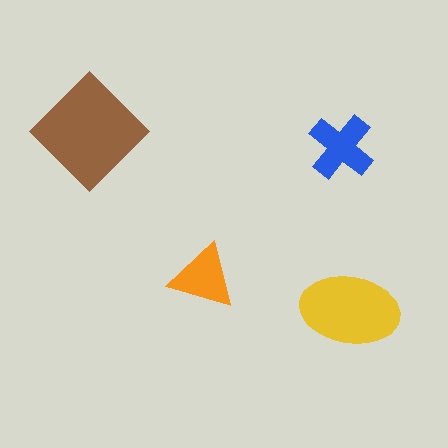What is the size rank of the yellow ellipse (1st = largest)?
2nd.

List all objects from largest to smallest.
The brown diamond, the yellow ellipse, the blue cross, the orange triangle.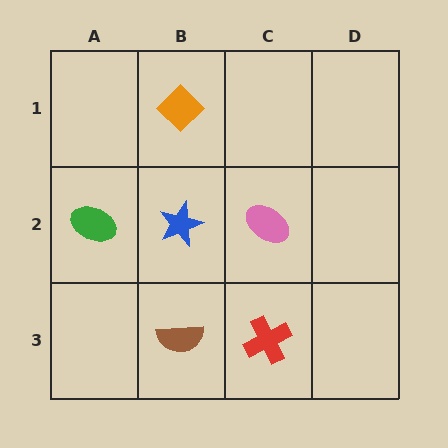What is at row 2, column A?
A green ellipse.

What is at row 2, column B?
A blue star.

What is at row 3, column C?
A red cross.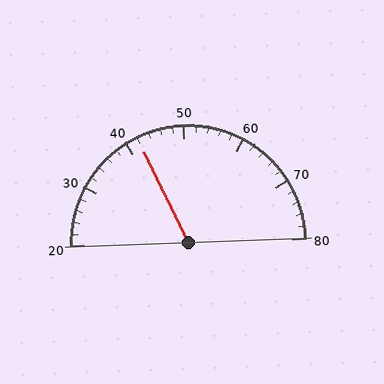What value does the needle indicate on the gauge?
The needle indicates approximately 42.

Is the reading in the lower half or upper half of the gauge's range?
The reading is in the lower half of the range (20 to 80).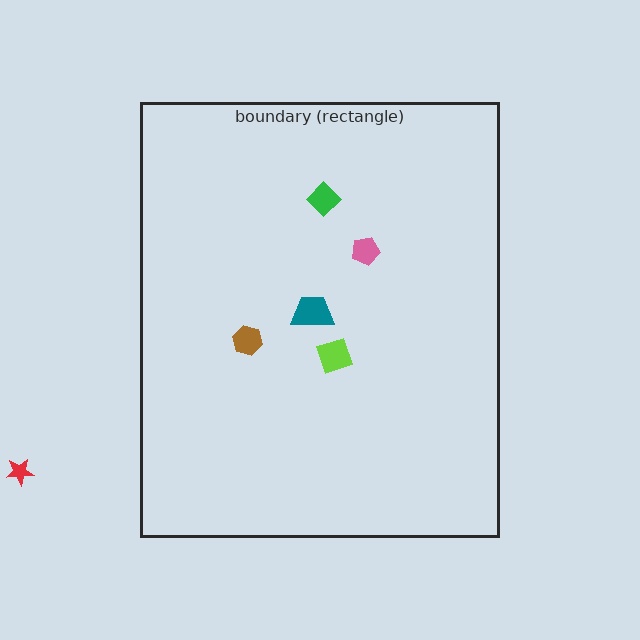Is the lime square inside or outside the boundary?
Inside.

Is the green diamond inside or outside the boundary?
Inside.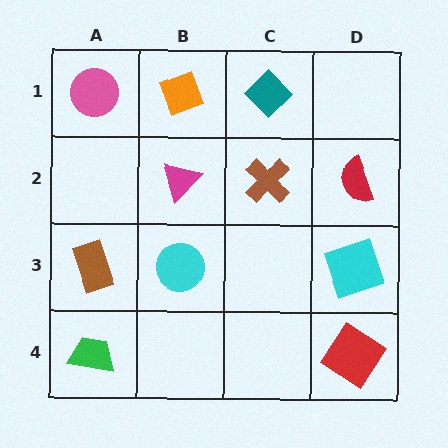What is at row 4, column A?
A green trapezoid.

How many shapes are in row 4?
2 shapes.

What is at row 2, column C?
A brown cross.